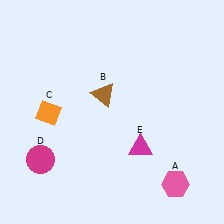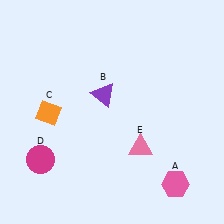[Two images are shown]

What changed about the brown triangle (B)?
In Image 1, B is brown. In Image 2, it changed to purple.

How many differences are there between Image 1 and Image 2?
There are 2 differences between the two images.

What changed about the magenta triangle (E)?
In Image 1, E is magenta. In Image 2, it changed to pink.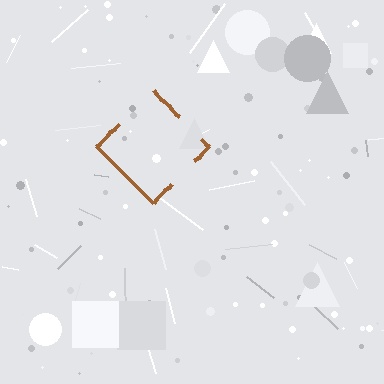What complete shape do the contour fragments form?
The contour fragments form a diamond.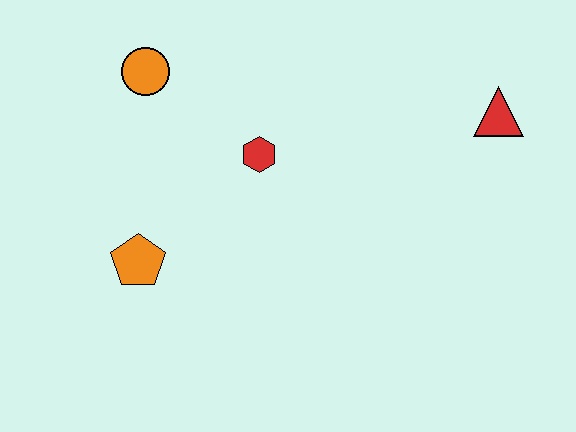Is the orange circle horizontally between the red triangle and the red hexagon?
No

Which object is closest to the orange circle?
The red hexagon is closest to the orange circle.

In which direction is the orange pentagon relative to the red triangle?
The orange pentagon is to the left of the red triangle.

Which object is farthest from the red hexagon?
The red triangle is farthest from the red hexagon.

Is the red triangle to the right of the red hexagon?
Yes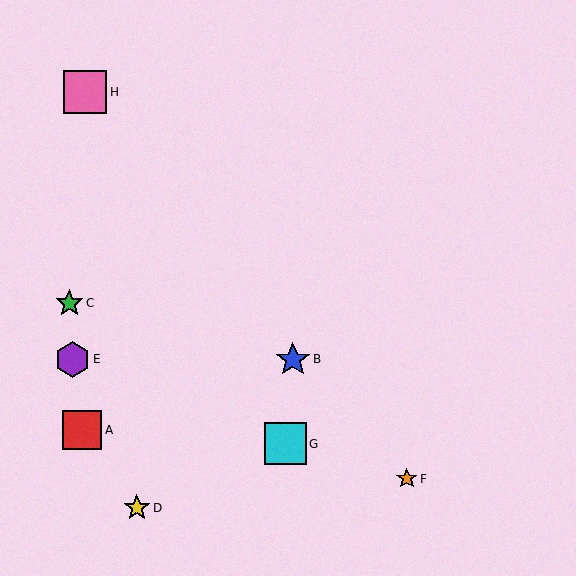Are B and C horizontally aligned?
No, B is at y≈359 and C is at y≈303.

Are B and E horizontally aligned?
Yes, both are at y≈359.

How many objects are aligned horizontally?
2 objects (B, E) are aligned horizontally.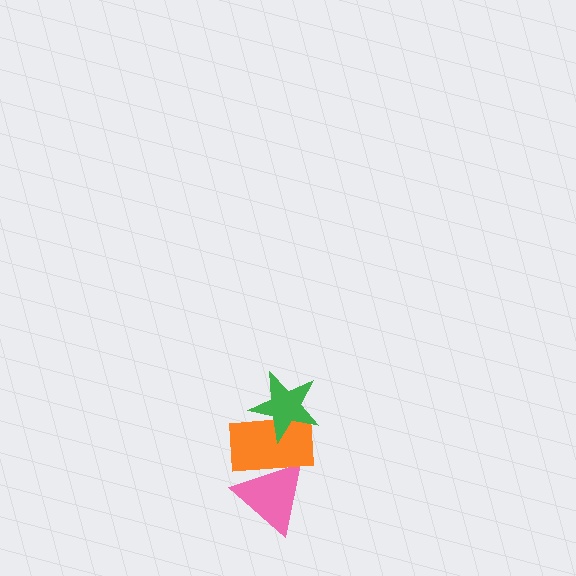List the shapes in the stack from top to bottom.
From top to bottom: the green star, the orange rectangle, the pink triangle.